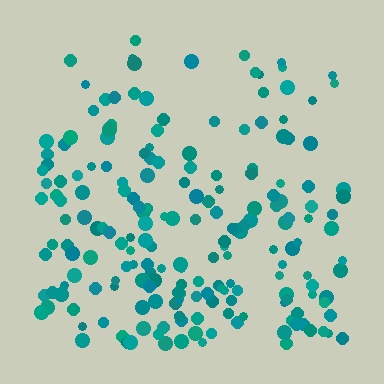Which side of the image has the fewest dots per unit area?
The top.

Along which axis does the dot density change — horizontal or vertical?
Vertical.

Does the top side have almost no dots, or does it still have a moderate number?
Still a moderate number, just noticeably fewer than the bottom.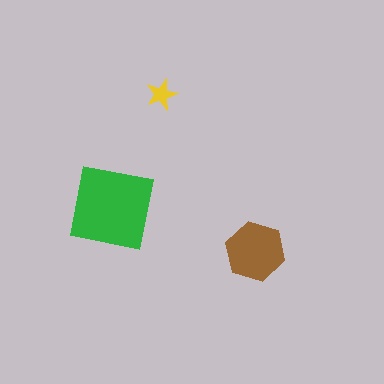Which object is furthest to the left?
The green square is leftmost.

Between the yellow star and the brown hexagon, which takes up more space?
The brown hexagon.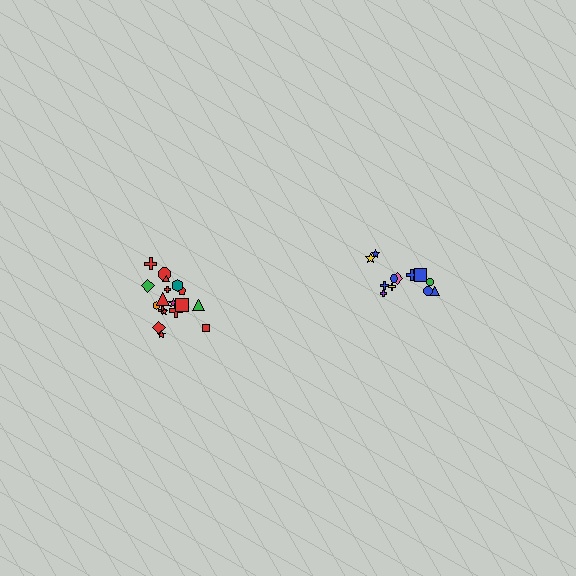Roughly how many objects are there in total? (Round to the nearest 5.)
Roughly 30 objects in total.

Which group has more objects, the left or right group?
The left group.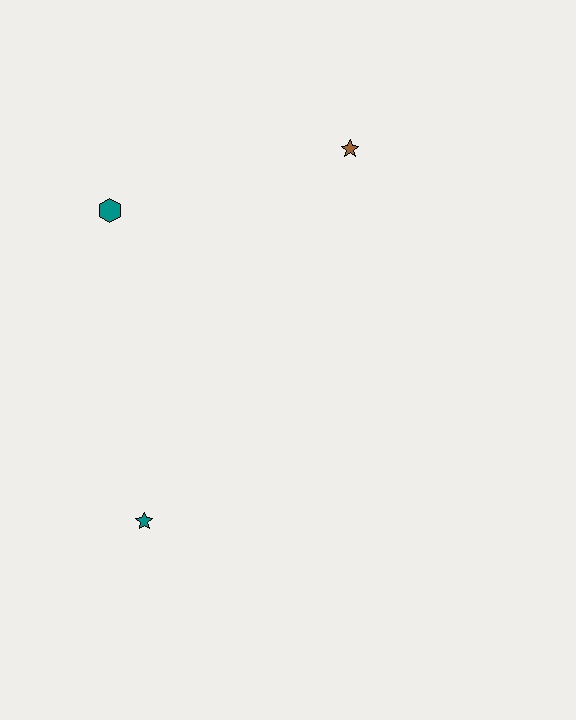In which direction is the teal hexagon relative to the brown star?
The teal hexagon is to the left of the brown star.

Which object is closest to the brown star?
The teal hexagon is closest to the brown star.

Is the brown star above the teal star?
Yes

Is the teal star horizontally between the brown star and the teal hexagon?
Yes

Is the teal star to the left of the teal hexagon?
No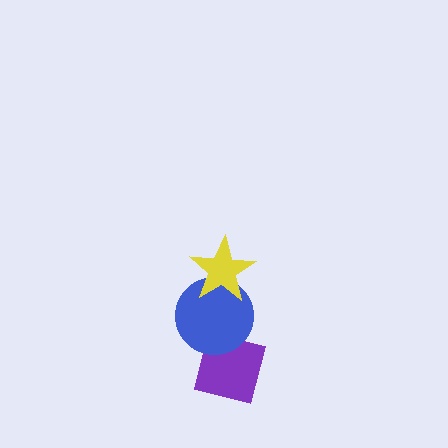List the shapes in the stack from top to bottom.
From top to bottom: the yellow star, the blue circle, the purple square.